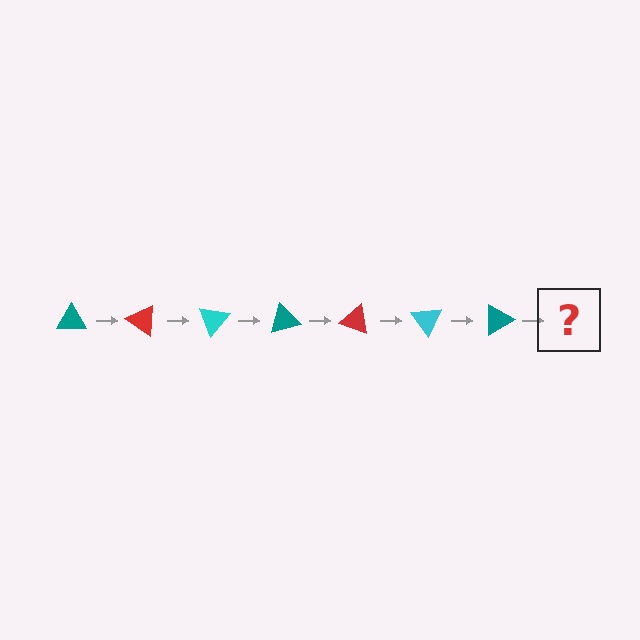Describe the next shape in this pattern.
It should be a red triangle, rotated 245 degrees from the start.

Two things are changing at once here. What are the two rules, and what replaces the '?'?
The two rules are that it rotates 35 degrees each step and the color cycles through teal, red, and cyan. The '?' should be a red triangle, rotated 245 degrees from the start.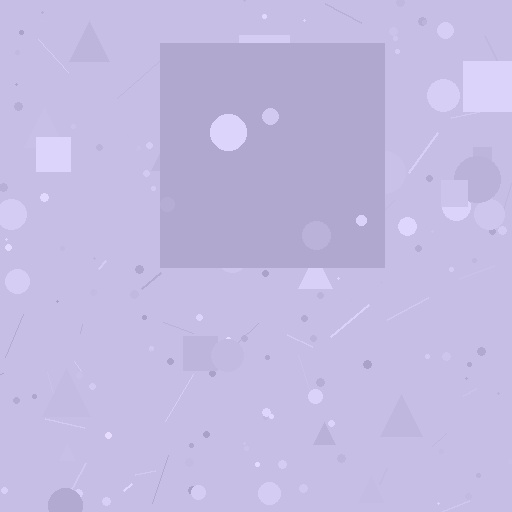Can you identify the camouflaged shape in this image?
The camouflaged shape is a square.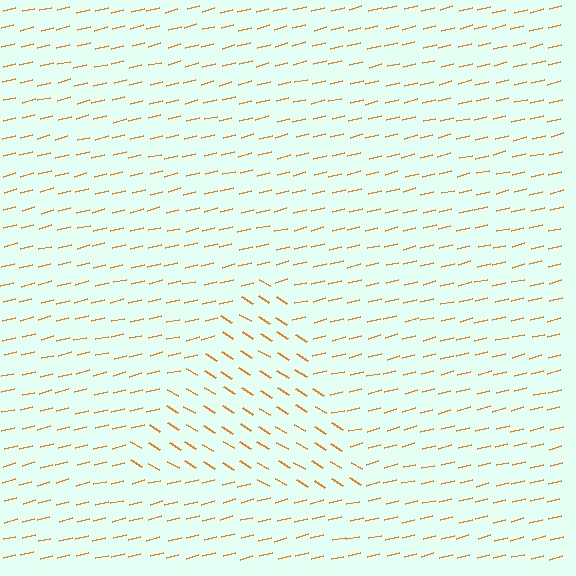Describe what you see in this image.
The image is filled with small orange line segments. A triangle region in the image has lines oriented differently from the surrounding lines, creating a visible texture boundary.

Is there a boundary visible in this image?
Yes, there is a texture boundary formed by a change in line orientation.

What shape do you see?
I see a triangle.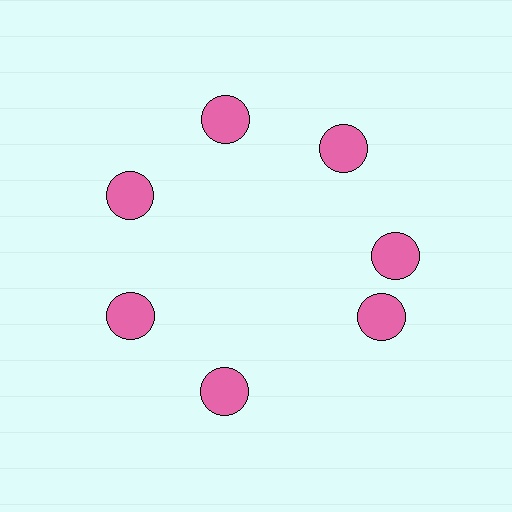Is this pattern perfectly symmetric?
No. The 7 pink circles are arranged in a ring, but one element near the 5 o'clock position is rotated out of alignment along the ring, breaking the 7-fold rotational symmetry.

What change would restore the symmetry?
The symmetry would be restored by rotating it back into even spacing with its neighbors so that all 7 circles sit at equal angles and equal distance from the center.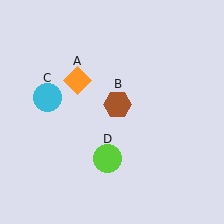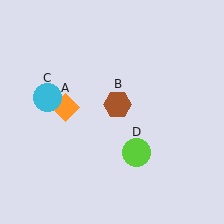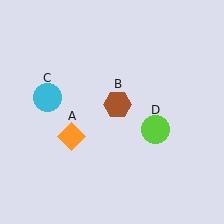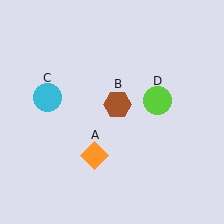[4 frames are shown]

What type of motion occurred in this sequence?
The orange diamond (object A), lime circle (object D) rotated counterclockwise around the center of the scene.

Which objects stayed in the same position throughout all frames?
Brown hexagon (object B) and cyan circle (object C) remained stationary.